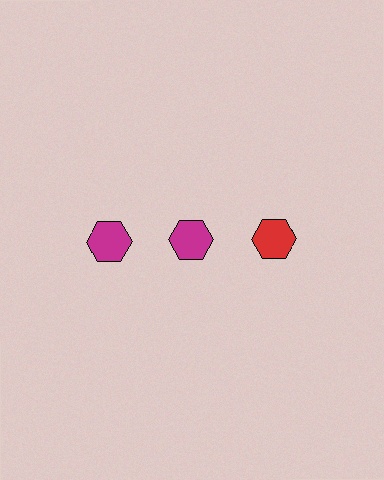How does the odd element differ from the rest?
It has a different color: red instead of magenta.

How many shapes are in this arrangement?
There are 3 shapes arranged in a grid pattern.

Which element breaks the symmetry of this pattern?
The red hexagon in the top row, center column breaks the symmetry. All other shapes are magenta hexagons.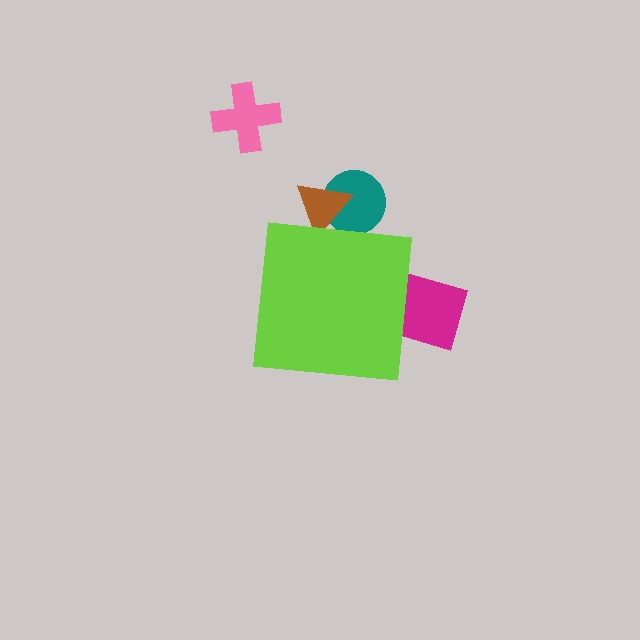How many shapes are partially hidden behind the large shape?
3 shapes are partially hidden.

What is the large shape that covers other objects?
A lime square.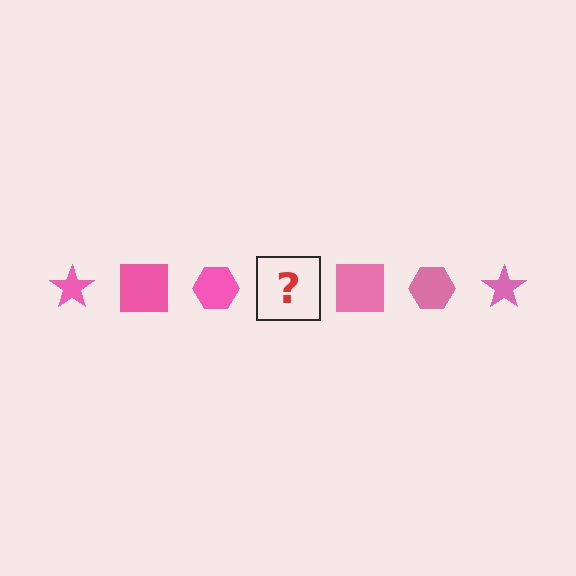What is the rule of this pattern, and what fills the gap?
The rule is that the pattern cycles through star, square, hexagon shapes in pink. The gap should be filled with a pink star.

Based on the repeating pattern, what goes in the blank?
The blank should be a pink star.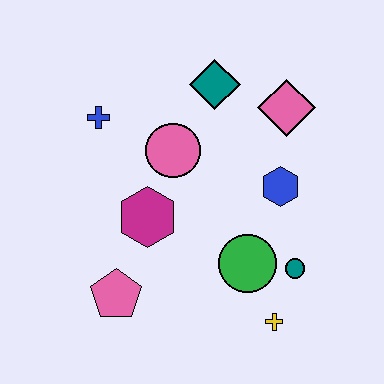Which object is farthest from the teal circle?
The blue cross is farthest from the teal circle.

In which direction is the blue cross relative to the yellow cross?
The blue cross is above the yellow cross.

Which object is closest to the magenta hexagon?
The pink circle is closest to the magenta hexagon.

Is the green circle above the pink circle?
No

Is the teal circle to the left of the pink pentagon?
No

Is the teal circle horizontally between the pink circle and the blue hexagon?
No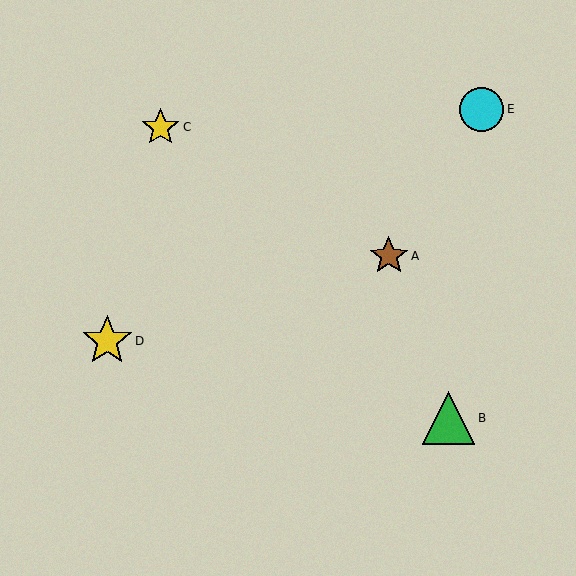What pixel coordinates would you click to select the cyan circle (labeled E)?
Click at (482, 109) to select the cyan circle E.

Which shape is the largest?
The green triangle (labeled B) is the largest.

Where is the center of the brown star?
The center of the brown star is at (389, 256).